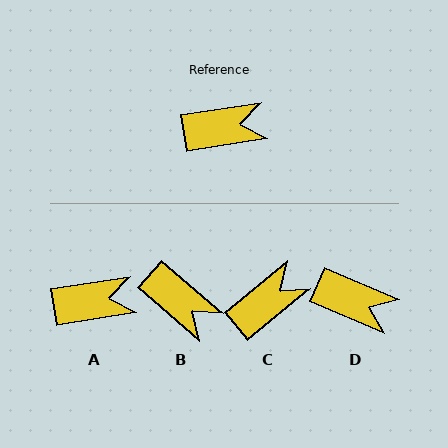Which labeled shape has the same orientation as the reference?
A.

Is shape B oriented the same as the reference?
No, it is off by about 50 degrees.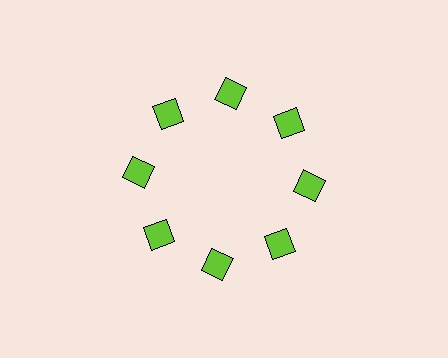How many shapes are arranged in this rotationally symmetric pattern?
There are 8 shapes, arranged in 8 groups of 1.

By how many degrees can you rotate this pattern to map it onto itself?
The pattern maps onto itself every 45 degrees of rotation.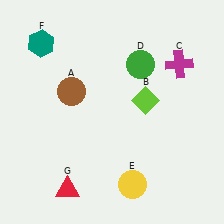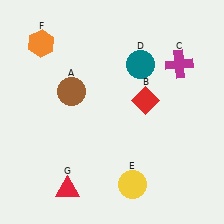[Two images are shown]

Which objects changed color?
B changed from lime to red. D changed from green to teal. F changed from teal to orange.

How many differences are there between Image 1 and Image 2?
There are 3 differences between the two images.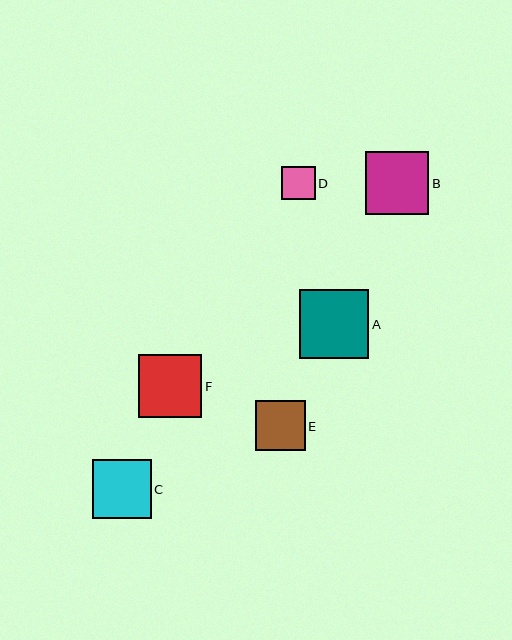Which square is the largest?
Square A is the largest with a size of approximately 69 pixels.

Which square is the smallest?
Square D is the smallest with a size of approximately 33 pixels.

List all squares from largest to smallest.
From largest to smallest: A, B, F, C, E, D.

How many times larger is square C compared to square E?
Square C is approximately 1.2 times the size of square E.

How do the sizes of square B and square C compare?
Square B and square C are approximately the same size.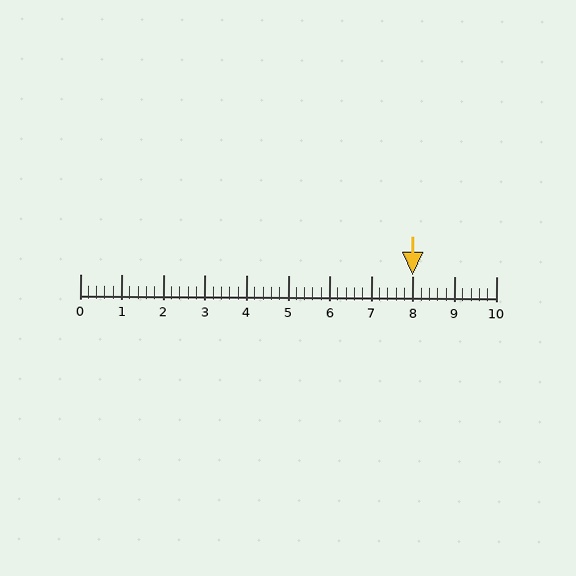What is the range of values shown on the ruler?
The ruler shows values from 0 to 10.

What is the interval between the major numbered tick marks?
The major tick marks are spaced 1 units apart.